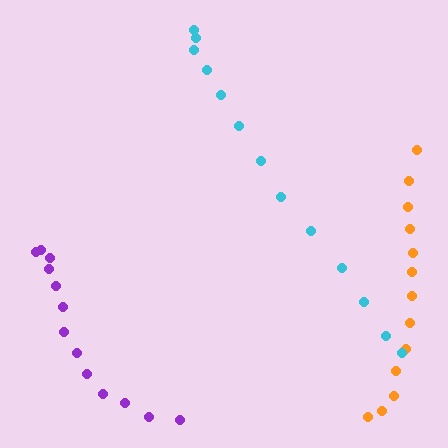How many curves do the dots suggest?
There are 3 distinct paths.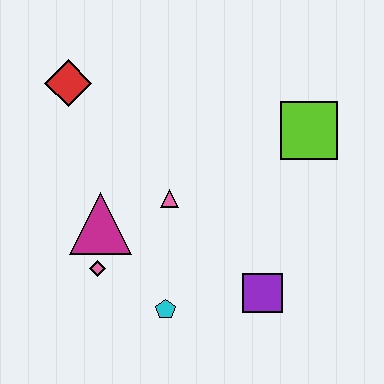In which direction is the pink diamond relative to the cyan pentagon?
The pink diamond is to the left of the cyan pentagon.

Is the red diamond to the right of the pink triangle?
No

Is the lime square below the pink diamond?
No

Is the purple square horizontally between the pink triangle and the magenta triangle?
No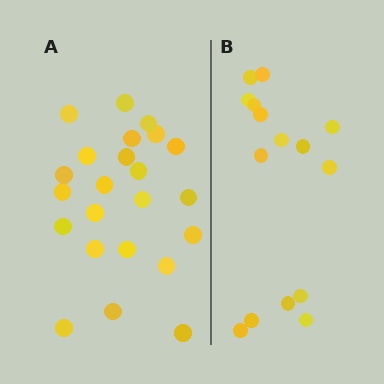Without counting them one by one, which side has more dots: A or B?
Region A (the left region) has more dots.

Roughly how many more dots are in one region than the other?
Region A has roughly 8 or so more dots than region B.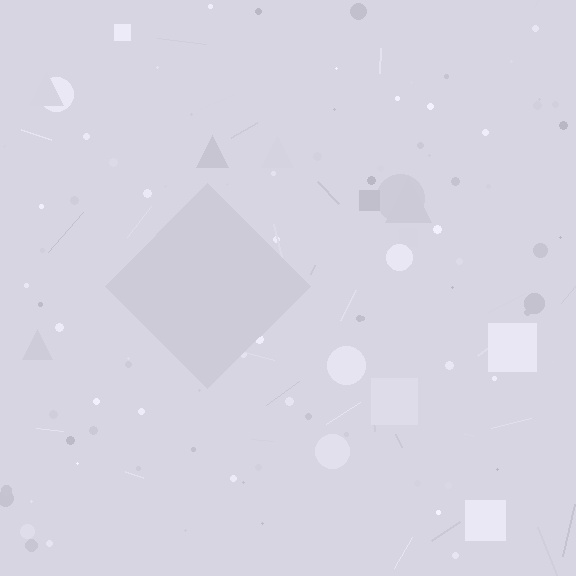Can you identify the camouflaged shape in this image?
The camouflaged shape is a diamond.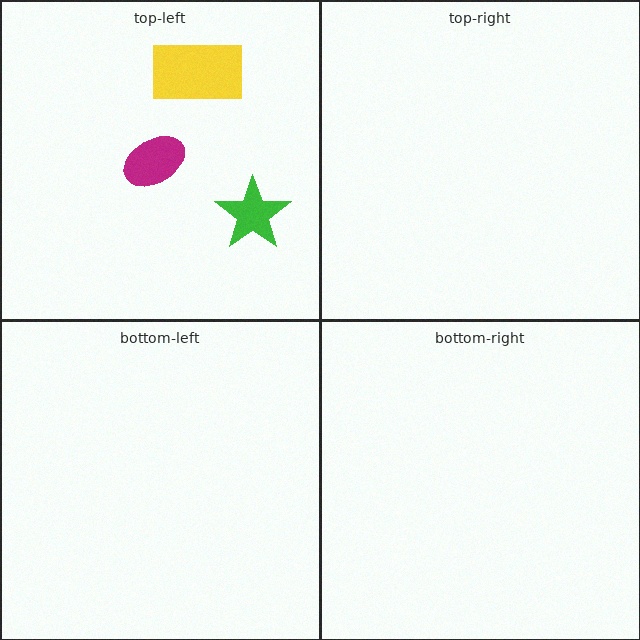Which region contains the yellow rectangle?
The top-left region.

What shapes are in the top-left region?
The yellow rectangle, the green star, the magenta ellipse.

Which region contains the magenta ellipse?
The top-left region.